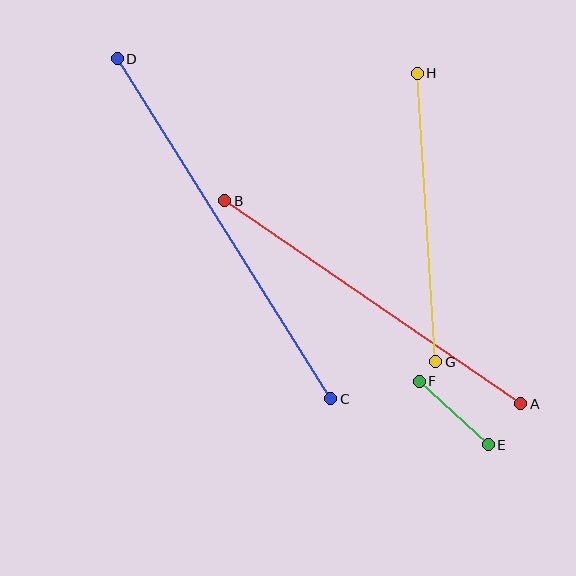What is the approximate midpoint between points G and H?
The midpoint is at approximately (427, 217) pixels.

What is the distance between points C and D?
The distance is approximately 401 pixels.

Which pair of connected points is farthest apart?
Points C and D are farthest apart.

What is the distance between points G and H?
The distance is approximately 289 pixels.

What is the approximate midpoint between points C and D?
The midpoint is at approximately (224, 229) pixels.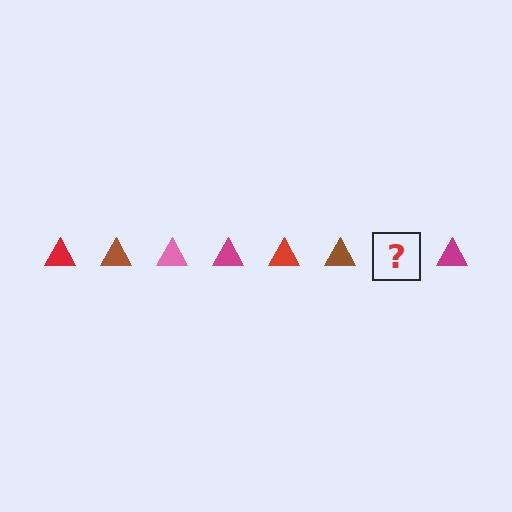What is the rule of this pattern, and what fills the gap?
The rule is that the pattern cycles through red, brown, pink, magenta triangles. The gap should be filled with a pink triangle.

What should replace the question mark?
The question mark should be replaced with a pink triangle.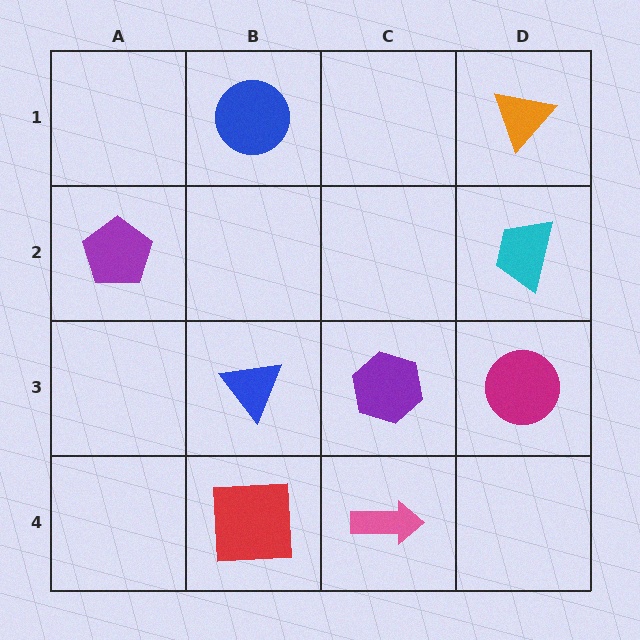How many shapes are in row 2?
2 shapes.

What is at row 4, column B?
A red square.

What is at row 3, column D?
A magenta circle.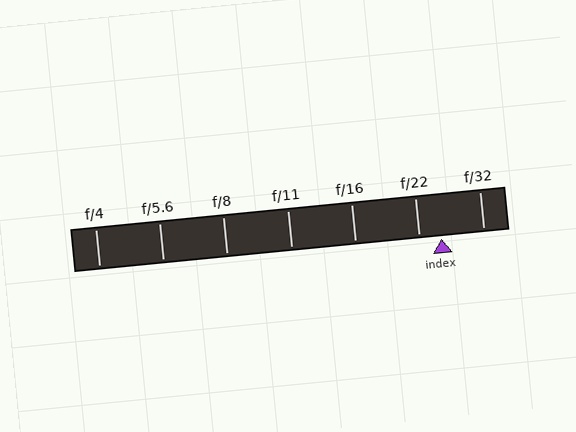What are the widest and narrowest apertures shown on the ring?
The widest aperture shown is f/4 and the narrowest is f/32.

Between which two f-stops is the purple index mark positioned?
The index mark is between f/22 and f/32.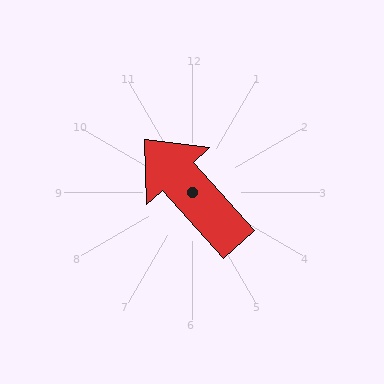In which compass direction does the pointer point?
Northwest.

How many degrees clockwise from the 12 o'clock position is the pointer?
Approximately 318 degrees.